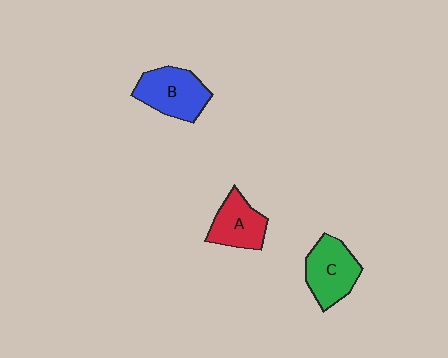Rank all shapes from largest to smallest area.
From largest to smallest: B (blue), C (green), A (red).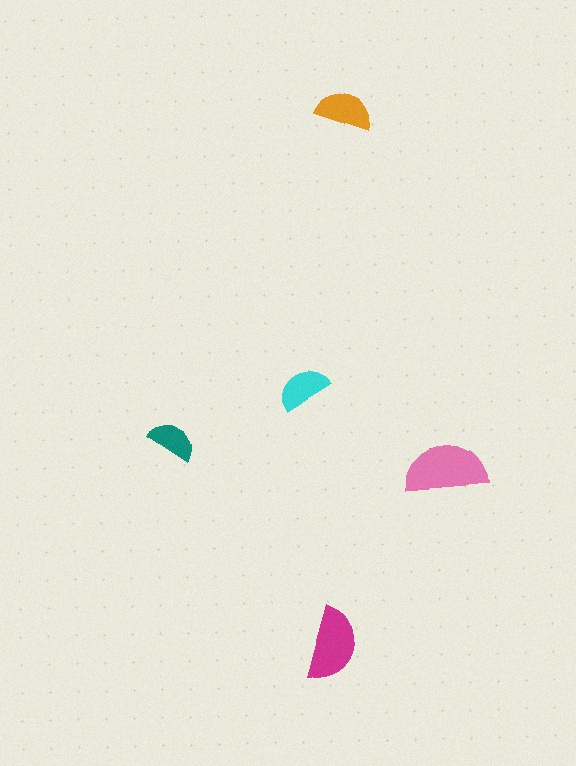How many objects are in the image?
There are 5 objects in the image.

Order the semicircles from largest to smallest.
the pink one, the magenta one, the orange one, the cyan one, the teal one.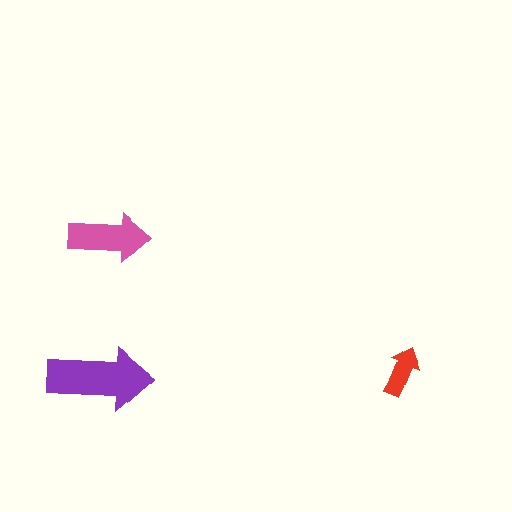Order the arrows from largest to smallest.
the purple one, the pink one, the red one.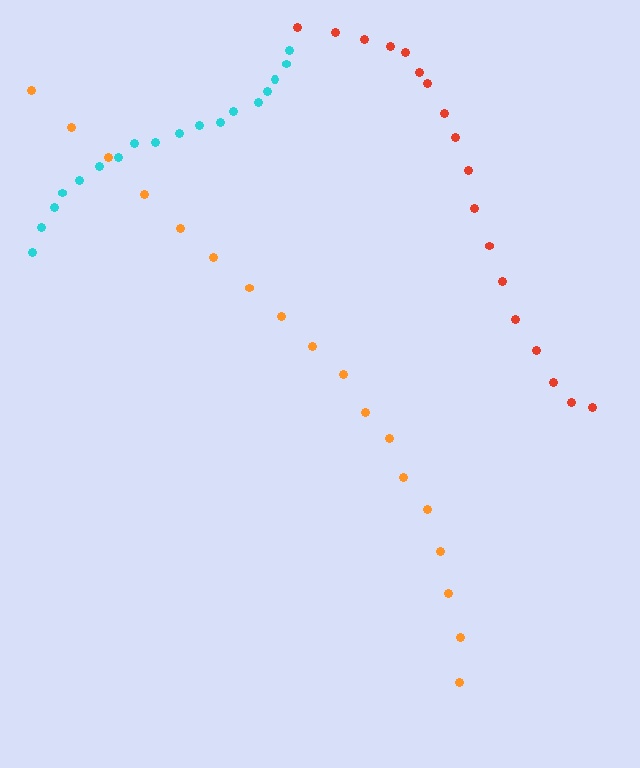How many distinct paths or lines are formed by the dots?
There are 3 distinct paths.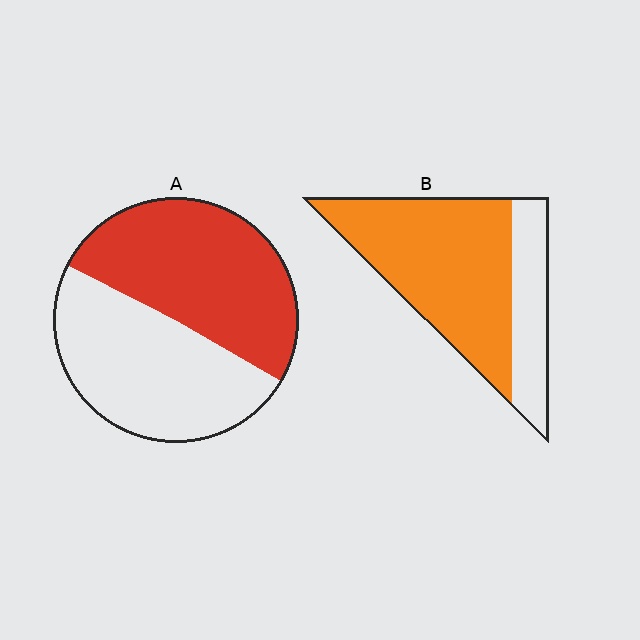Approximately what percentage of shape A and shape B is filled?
A is approximately 50% and B is approximately 70%.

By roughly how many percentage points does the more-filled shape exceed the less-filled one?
By roughly 20 percentage points (B over A).